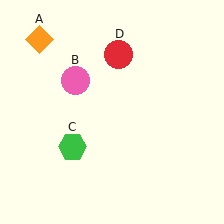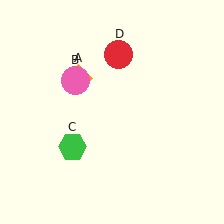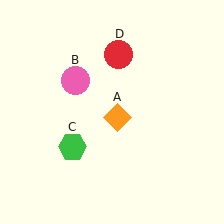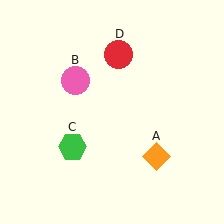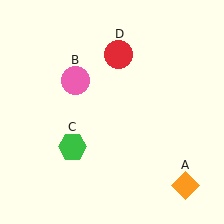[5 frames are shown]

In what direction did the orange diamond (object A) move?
The orange diamond (object A) moved down and to the right.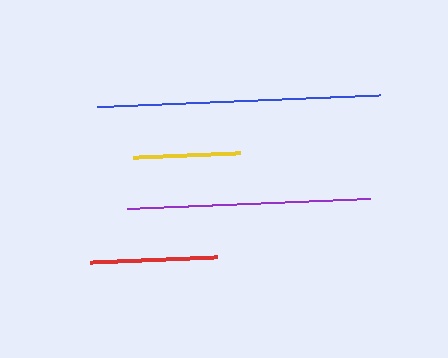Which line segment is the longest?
The blue line is the longest at approximately 282 pixels.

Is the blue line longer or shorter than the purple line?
The blue line is longer than the purple line.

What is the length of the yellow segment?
The yellow segment is approximately 107 pixels long.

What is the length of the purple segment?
The purple segment is approximately 243 pixels long.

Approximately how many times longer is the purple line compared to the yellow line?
The purple line is approximately 2.3 times the length of the yellow line.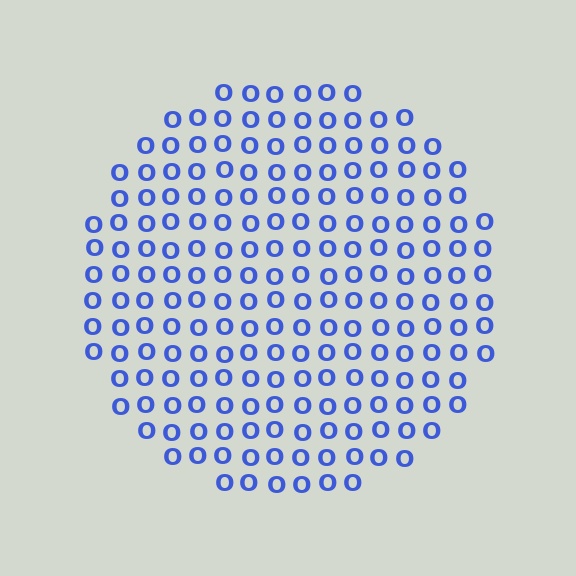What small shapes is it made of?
It is made of small letter O's.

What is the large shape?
The large shape is a circle.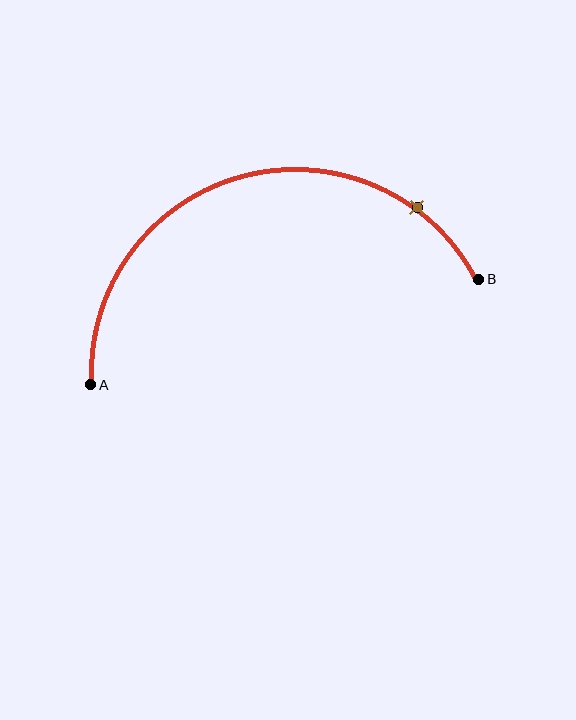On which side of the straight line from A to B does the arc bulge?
The arc bulges above the straight line connecting A and B.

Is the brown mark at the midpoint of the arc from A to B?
No. The brown mark lies on the arc but is closer to endpoint B. The arc midpoint would be at the point on the curve equidistant along the arc from both A and B.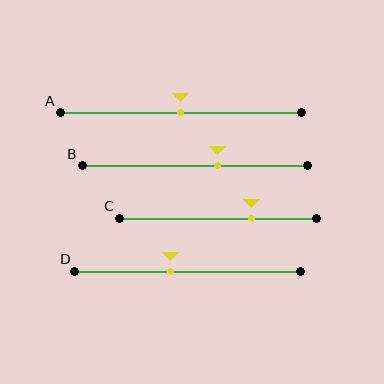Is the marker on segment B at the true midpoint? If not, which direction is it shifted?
No, the marker on segment B is shifted to the right by about 10% of the segment length.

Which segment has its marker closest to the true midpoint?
Segment A has its marker closest to the true midpoint.